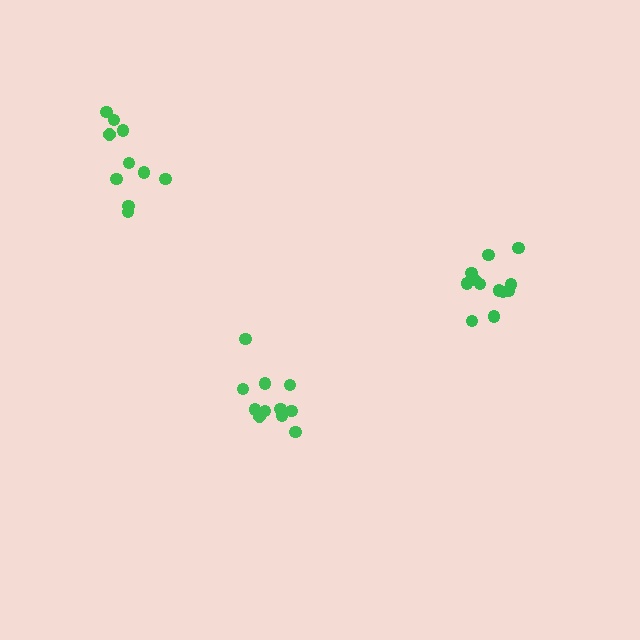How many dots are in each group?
Group 1: 11 dots, Group 2: 12 dots, Group 3: 10 dots (33 total).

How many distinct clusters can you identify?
There are 3 distinct clusters.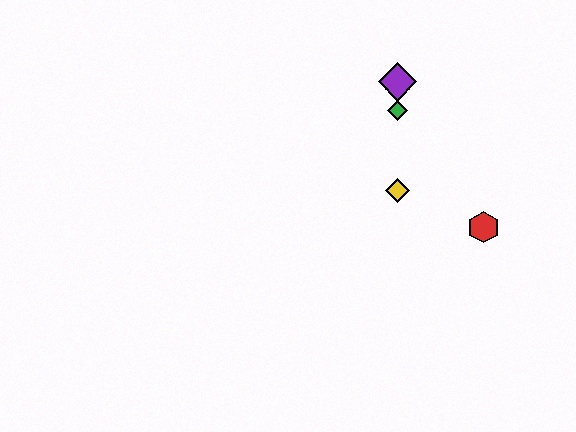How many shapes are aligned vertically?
4 shapes (the blue hexagon, the green diamond, the yellow diamond, the purple diamond) are aligned vertically.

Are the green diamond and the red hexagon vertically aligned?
No, the green diamond is at x≈397 and the red hexagon is at x≈483.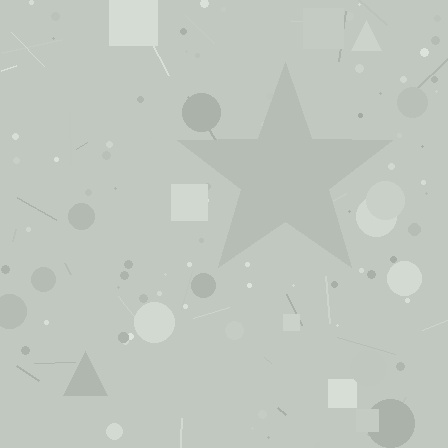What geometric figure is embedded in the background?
A star is embedded in the background.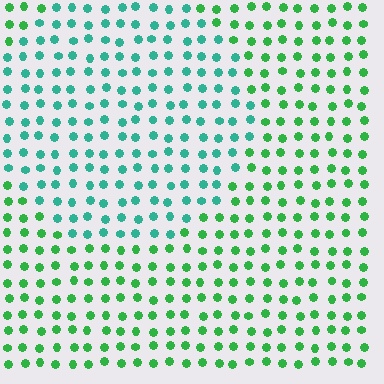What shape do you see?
I see a circle.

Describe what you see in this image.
The image is filled with small green elements in a uniform arrangement. A circle-shaped region is visible where the elements are tinted to a slightly different hue, forming a subtle color boundary.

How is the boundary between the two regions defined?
The boundary is defined purely by a slight shift in hue (about 37 degrees). Spacing, size, and orientation are identical on both sides.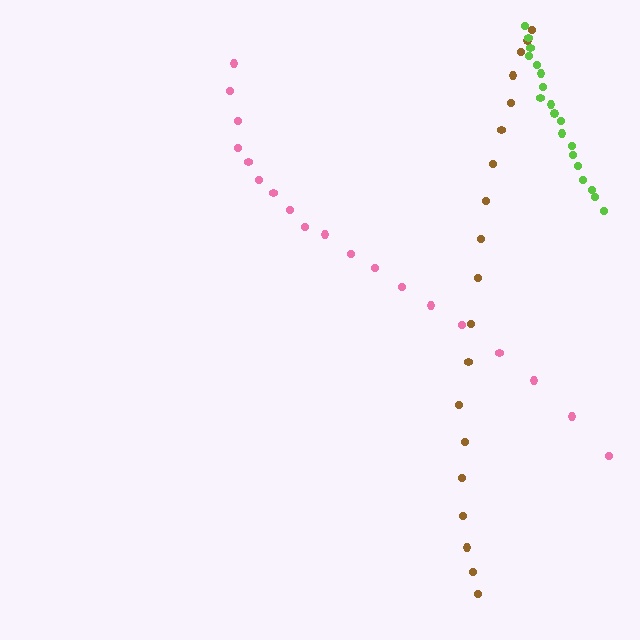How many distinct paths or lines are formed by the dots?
There are 3 distinct paths.